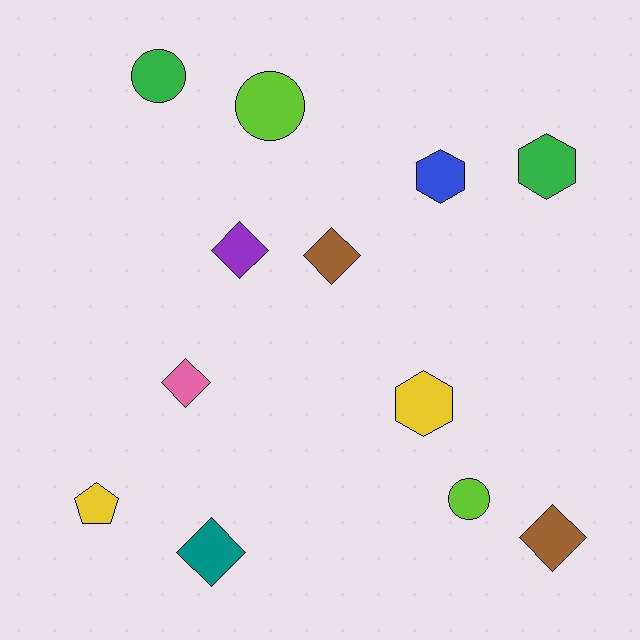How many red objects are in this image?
There are no red objects.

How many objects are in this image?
There are 12 objects.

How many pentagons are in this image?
There is 1 pentagon.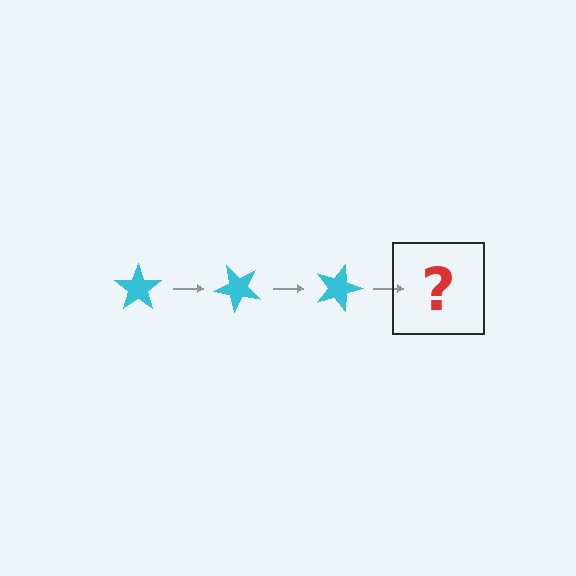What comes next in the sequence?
The next element should be a cyan star rotated 135 degrees.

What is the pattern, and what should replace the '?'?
The pattern is that the star rotates 45 degrees each step. The '?' should be a cyan star rotated 135 degrees.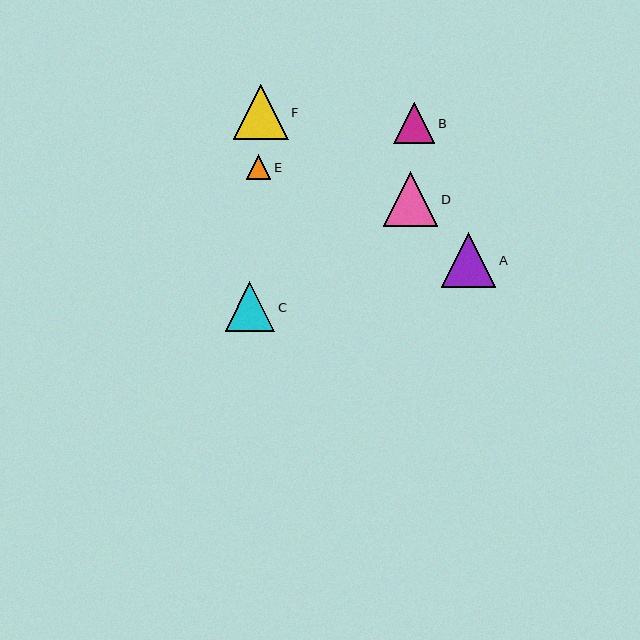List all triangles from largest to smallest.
From largest to smallest: F, D, A, C, B, E.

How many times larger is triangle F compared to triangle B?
Triangle F is approximately 1.3 times the size of triangle B.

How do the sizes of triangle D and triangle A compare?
Triangle D and triangle A are approximately the same size.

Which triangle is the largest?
Triangle F is the largest with a size of approximately 55 pixels.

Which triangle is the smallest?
Triangle E is the smallest with a size of approximately 24 pixels.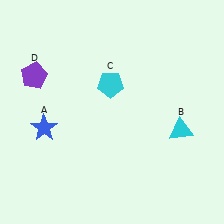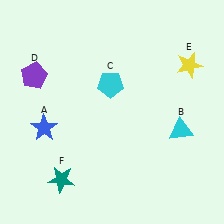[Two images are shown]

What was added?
A yellow star (E), a teal star (F) were added in Image 2.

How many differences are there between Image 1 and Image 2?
There are 2 differences between the two images.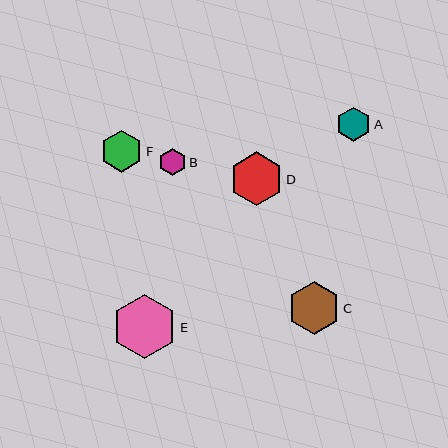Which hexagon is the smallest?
Hexagon B is the smallest with a size of approximately 27 pixels.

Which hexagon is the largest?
Hexagon E is the largest with a size of approximately 64 pixels.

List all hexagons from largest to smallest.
From largest to smallest: E, D, C, F, A, B.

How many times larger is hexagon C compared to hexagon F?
Hexagon C is approximately 1.2 times the size of hexagon F.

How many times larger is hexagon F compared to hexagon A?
Hexagon F is approximately 1.2 times the size of hexagon A.